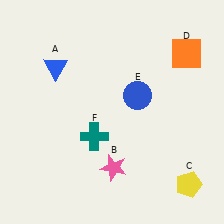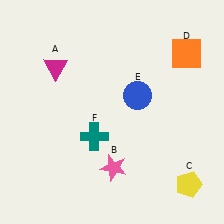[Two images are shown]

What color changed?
The triangle (A) changed from blue in Image 1 to magenta in Image 2.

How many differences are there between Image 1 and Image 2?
There is 1 difference between the two images.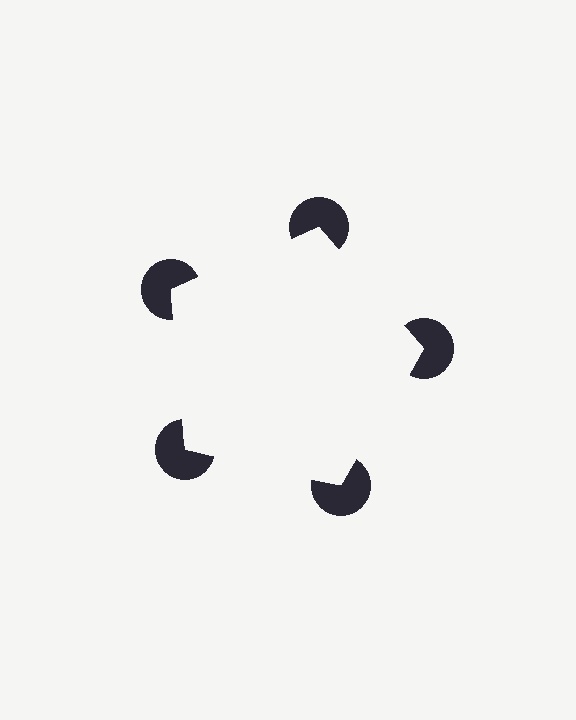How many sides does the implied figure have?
5 sides.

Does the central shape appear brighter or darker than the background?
It typically appears slightly brighter than the background, even though no actual brightness change is drawn.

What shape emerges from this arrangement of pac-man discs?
An illusory pentagon — its edges are inferred from the aligned wedge cuts in the pac-man discs, not physically drawn.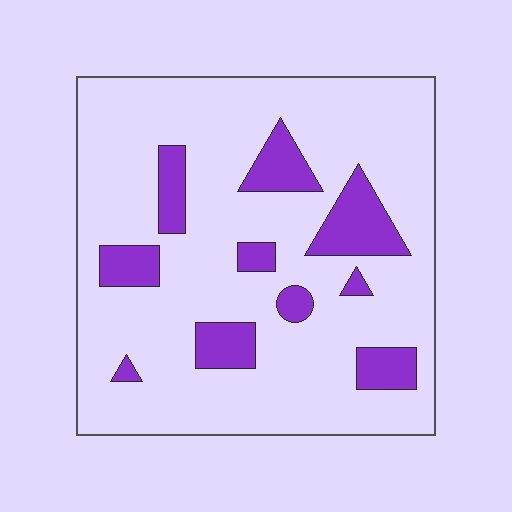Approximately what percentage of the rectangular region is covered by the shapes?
Approximately 15%.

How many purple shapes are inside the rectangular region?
10.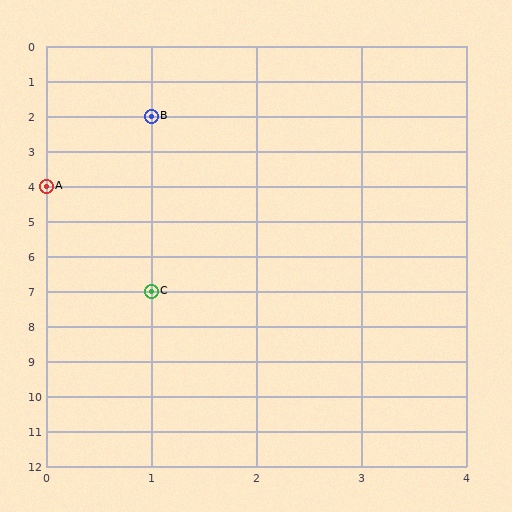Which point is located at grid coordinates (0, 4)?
Point A is at (0, 4).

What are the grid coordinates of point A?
Point A is at grid coordinates (0, 4).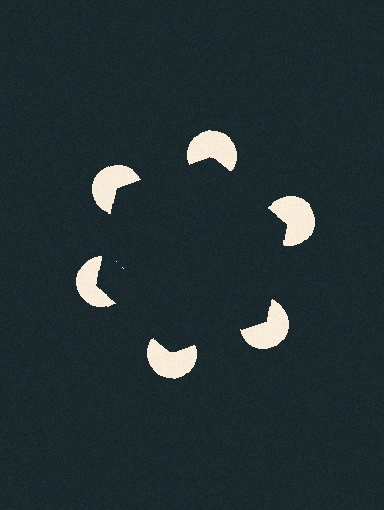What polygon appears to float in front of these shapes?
An illusory hexagon — its edges are inferred from the aligned wedge cuts in the pac-man discs, not physically drawn.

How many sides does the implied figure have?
6 sides.